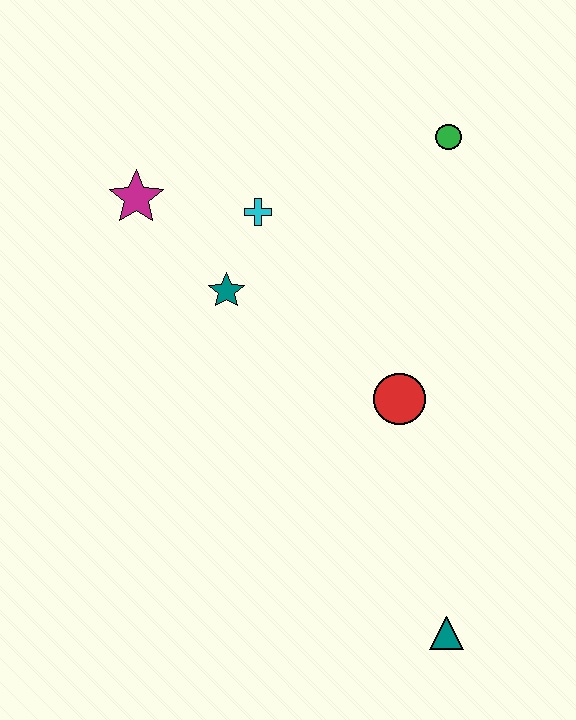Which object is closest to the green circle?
The cyan cross is closest to the green circle.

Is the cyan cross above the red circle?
Yes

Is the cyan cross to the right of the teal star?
Yes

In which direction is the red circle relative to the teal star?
The red circle is to the right of the teal star.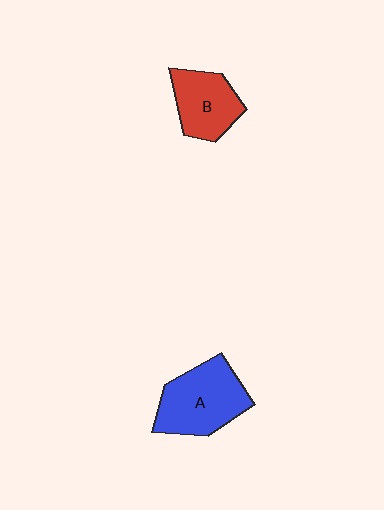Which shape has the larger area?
Shape A (blue).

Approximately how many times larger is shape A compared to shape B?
Approximately 1.3 times.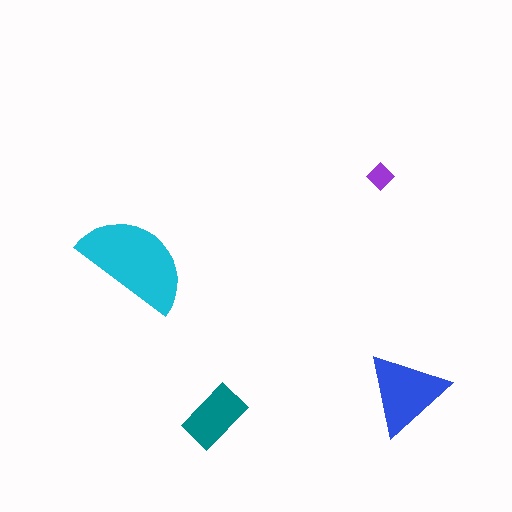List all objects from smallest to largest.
The purple diamond, the teal rectangle, the blue triangle, the cyan semicircle.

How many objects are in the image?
There are 4 objects in the image.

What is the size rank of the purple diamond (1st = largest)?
4th.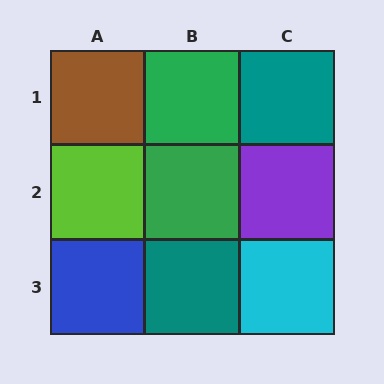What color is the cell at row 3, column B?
Teal.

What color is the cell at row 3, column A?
Blue.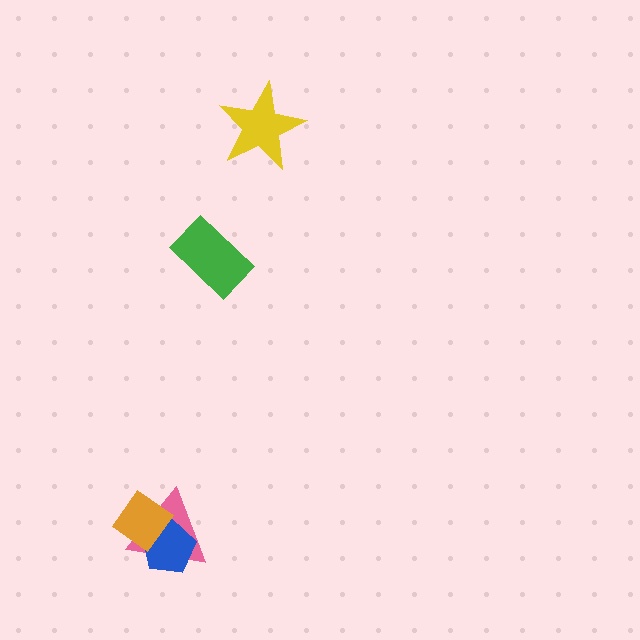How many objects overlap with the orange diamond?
2 objects overlap with the orange diamond.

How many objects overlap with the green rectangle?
0 objects overlap with the green rectangle.